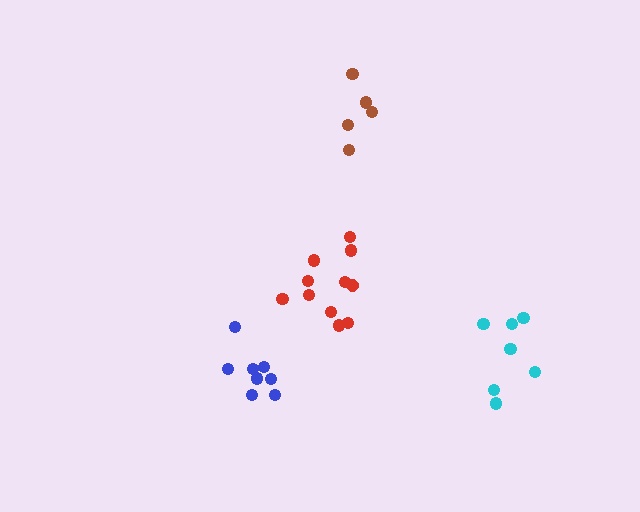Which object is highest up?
The brown cluster is topmost.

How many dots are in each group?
Group 1: 5 dots, Group 2: 7 dots, Group 3: 11 dots, Group 4: 8 dots (31 total).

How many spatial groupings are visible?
There are 4 spatial groupings.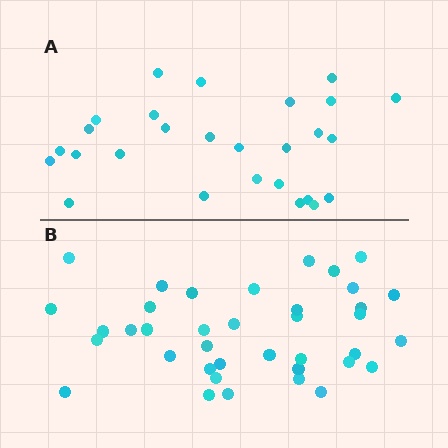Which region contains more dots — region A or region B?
Region B (the bottom region) has more dots.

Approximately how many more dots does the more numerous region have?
Region B has roughly 12 or so more dots than region A.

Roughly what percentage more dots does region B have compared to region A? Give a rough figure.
About 40% more.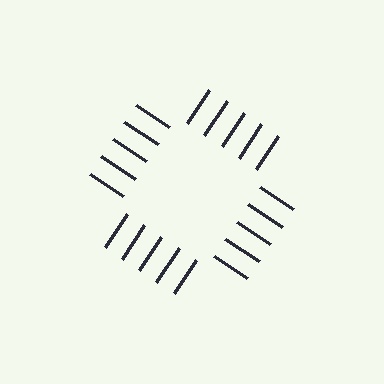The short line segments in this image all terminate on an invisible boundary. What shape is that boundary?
An illusory square — the line segments terminate on its edges but no continuous stroke is drawn.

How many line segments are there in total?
20 — 5 along each of the 4 edges.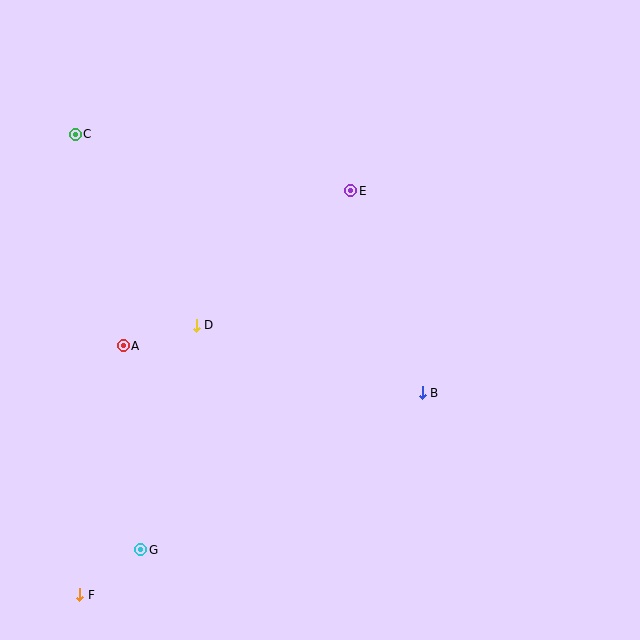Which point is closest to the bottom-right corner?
Point B is closest to the bottom-right corner.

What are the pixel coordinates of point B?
Point B is at (422, 393).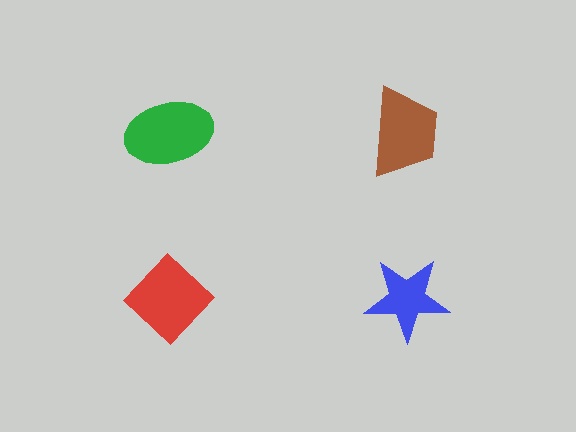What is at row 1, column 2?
A brown trapezoid.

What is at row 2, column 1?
A red diamond.